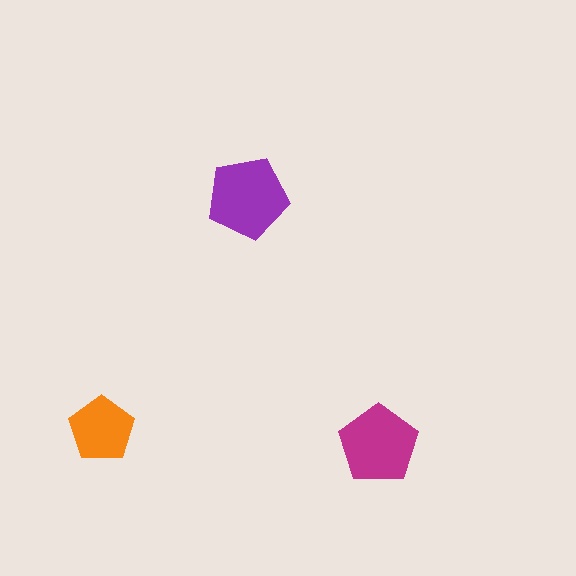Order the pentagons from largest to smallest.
the purple one, the magenta one, the orange one.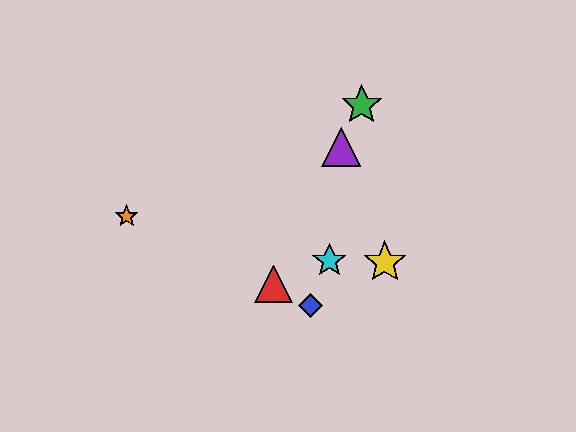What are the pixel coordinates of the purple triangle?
The purple triangle is at (341, 147).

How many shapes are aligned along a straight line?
3 shapes (the red triangle, the green star, the purple triangle) are aligned along a straight line.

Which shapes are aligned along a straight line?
The red triangle, the green star, the purple triangle are aligned along a straight line.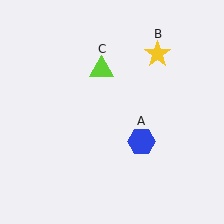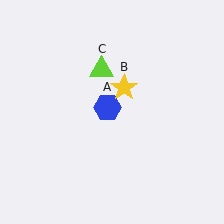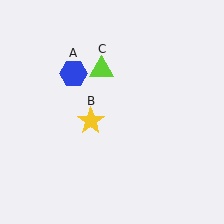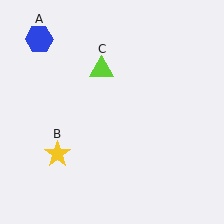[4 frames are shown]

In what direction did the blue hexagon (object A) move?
The blue hexagon (object A) moved up and to the left.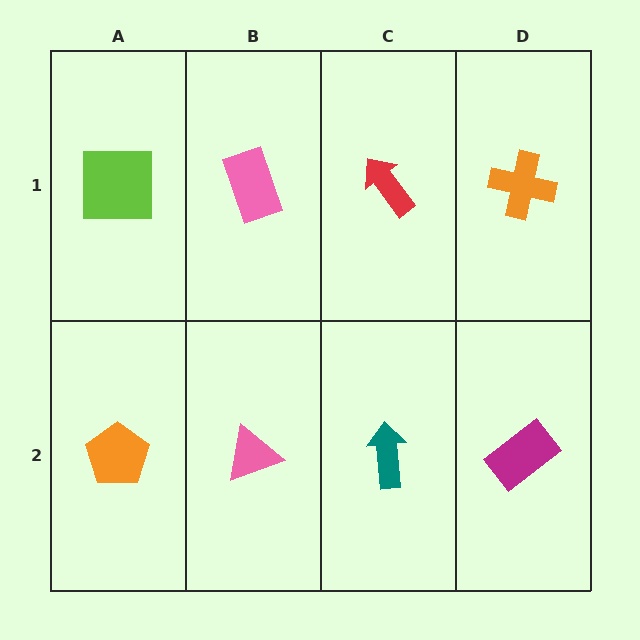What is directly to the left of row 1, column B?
A lime square.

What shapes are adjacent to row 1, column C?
A teal arrow (row 2, column C), a pink rectangle (row 1, column B), an orange cross (row 1, column D).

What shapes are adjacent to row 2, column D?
An orange cross (row 1, column D), a teal arrow (row 2, column C).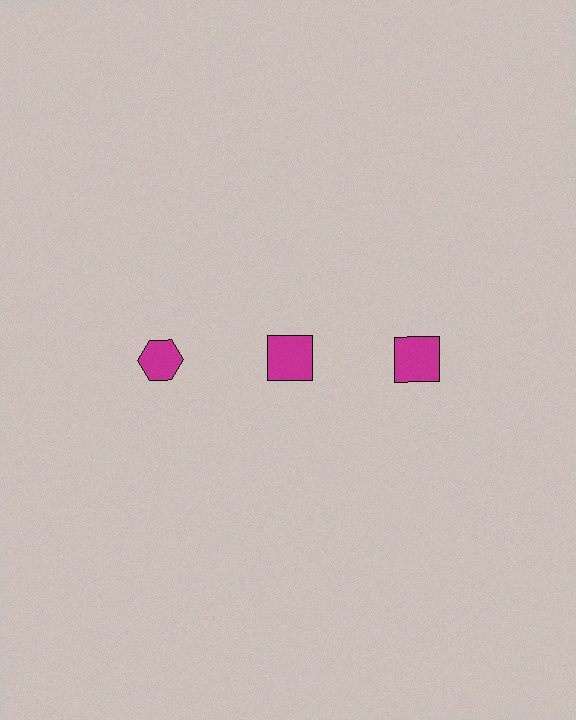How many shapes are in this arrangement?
There are 3 shapes arranged in a grid pattern.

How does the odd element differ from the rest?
It has a different shape: hexagon instead of square.